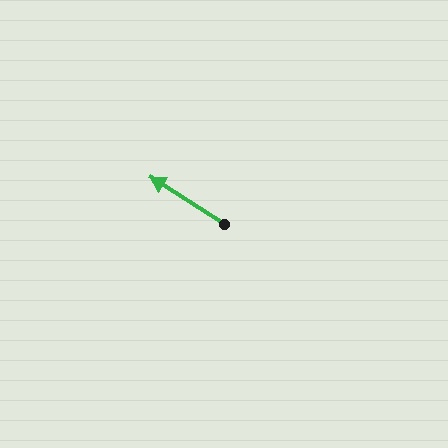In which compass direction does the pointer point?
Northwest.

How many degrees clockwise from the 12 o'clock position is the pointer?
Approximately 302 degrees.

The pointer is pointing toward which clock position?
Roughly 10 o'clock.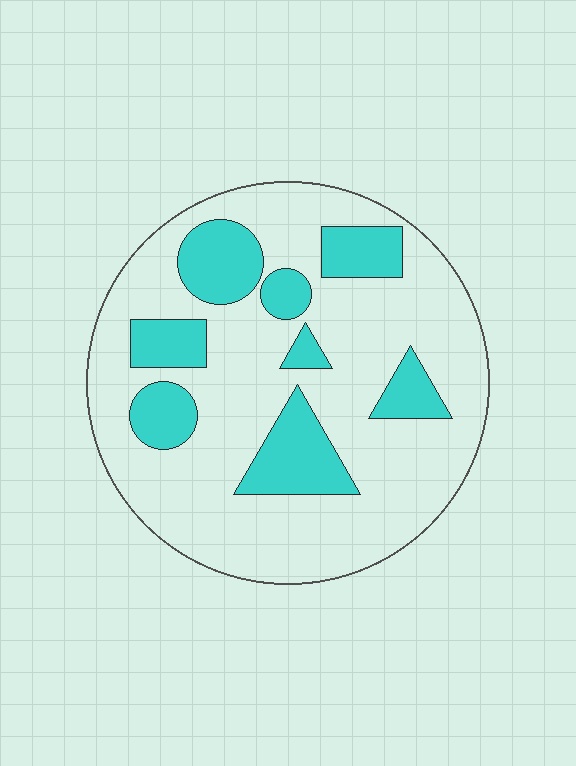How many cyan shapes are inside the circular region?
8.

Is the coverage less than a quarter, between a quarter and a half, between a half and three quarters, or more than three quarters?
Less than a quarter.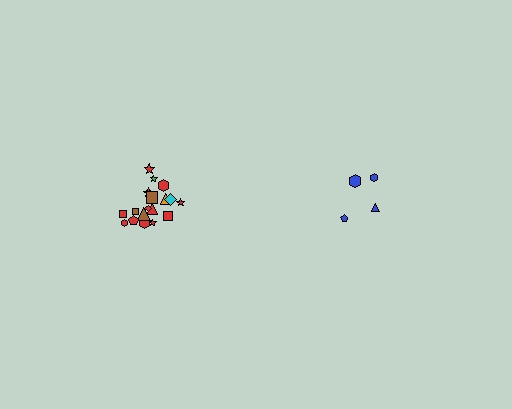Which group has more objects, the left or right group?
The left group.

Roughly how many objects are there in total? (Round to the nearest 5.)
Roughly 20 objects in total.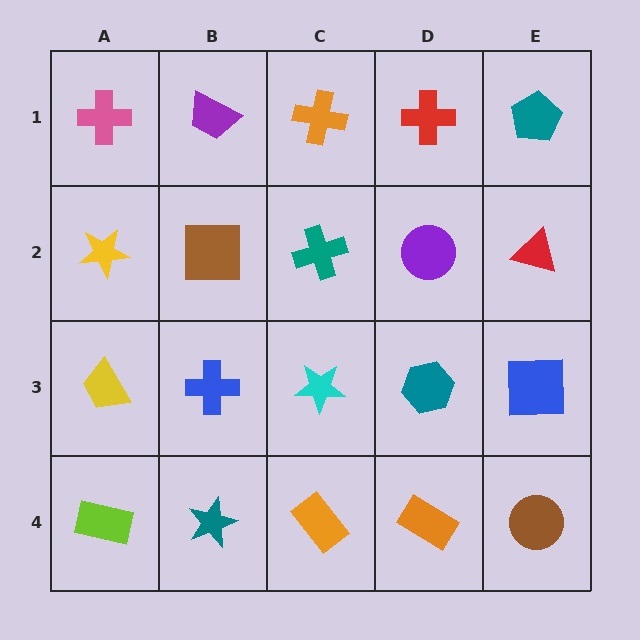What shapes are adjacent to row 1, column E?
A red triangle (row 2, column E), a red cross (row 1, column D).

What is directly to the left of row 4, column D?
An orange rectangle.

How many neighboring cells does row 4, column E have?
2.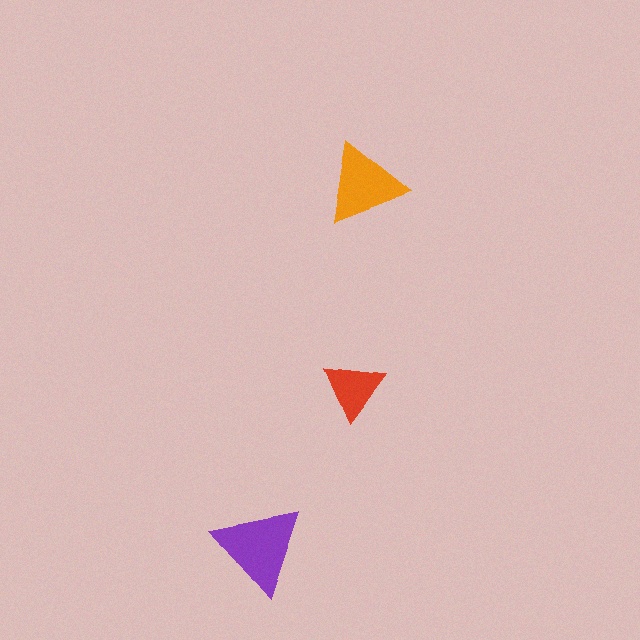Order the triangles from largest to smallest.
the purple one, the orange one, the red one.